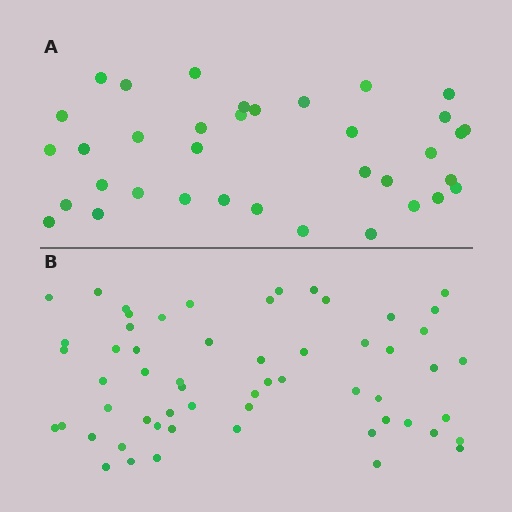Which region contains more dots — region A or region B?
Region B (the bottom region) has more dots.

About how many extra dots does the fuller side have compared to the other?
Region B has approximately 20 more dots than region A.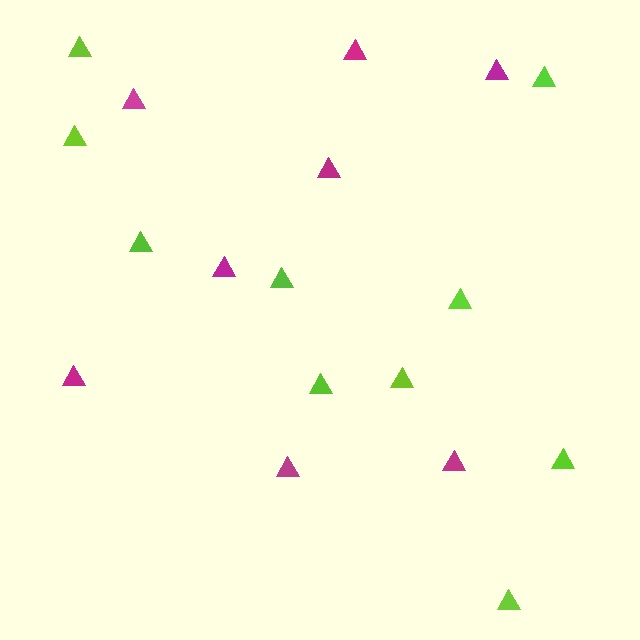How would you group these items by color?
There are 2 groups: one group of magenta triangles (8) and one group of lime triangles (10).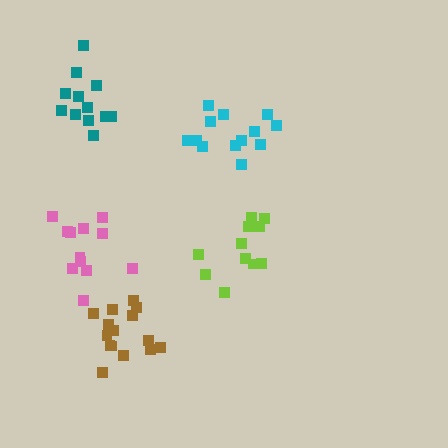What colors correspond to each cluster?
The clusters are colored: lime, pink, teal, brown, cyan.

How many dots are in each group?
Group 1: 11 dots, Group 2: 12 dots, Group 3: 12 dots, Group 4: 15 dots, Group 5: 13 dots (63 total).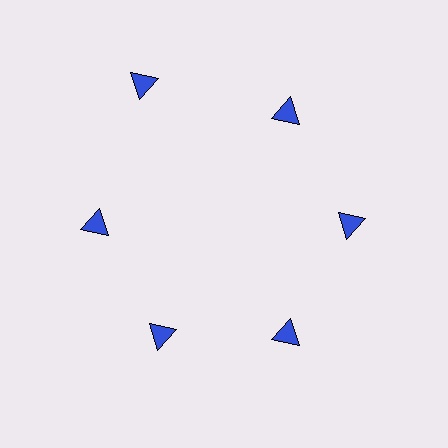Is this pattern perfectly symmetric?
No. The 6 blue triangles are arranged in a ring, but one element near the 11 o'clock position is pushed outward from the center, breaking the 6-fold rotational symmetry.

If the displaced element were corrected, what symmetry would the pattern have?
It would have 6-fold rotational symmetry — the pattern would map onto itself every 60 degrees.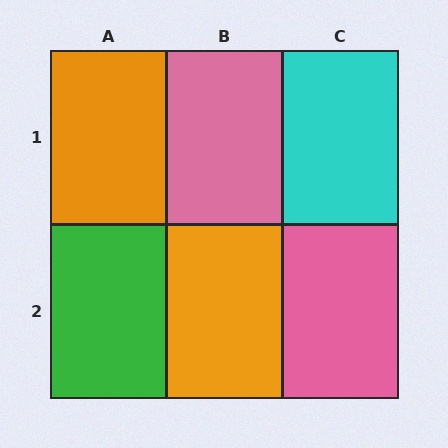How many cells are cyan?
1 cell is cyan.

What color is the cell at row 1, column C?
Cyan.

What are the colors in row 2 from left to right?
Green, orange, pink.